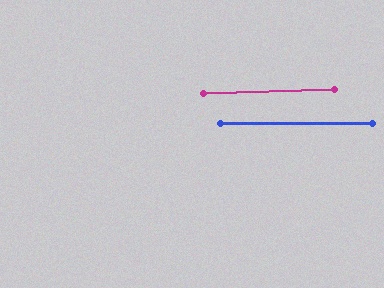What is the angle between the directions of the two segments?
Approximately 2 degrees.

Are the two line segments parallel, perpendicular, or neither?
Parallel — their directions differ by only 1.6°.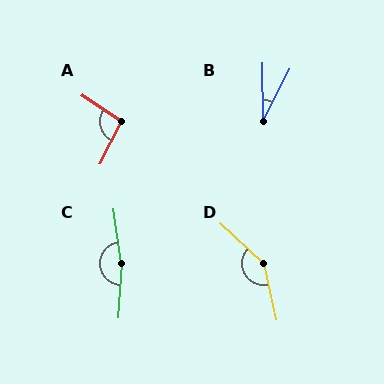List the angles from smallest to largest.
B (27°), A (96°), D (145°), C (168°).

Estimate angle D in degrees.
Approximately 145 degrees.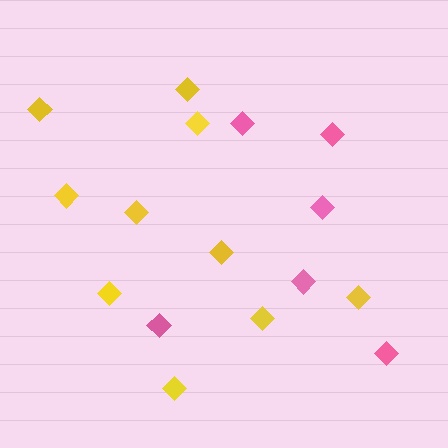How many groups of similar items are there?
There are 2 groups: one group of yellow diamonds (10) and one group of pink diamonds (6).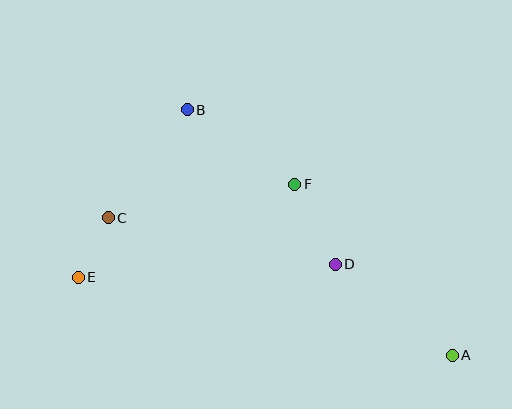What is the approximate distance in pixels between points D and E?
The distance between D and E is approximately 257 pixels.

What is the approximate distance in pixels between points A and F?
The distance between A and F is approximately 233 pixels.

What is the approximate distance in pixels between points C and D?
The distance between C and D is approximately 232 pixels.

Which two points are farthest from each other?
Points A and E are farthest from each other.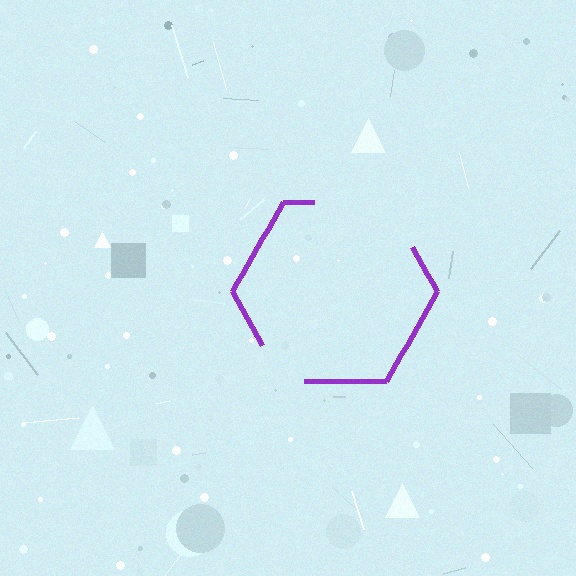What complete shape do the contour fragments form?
The contour fragments form a hexagon.